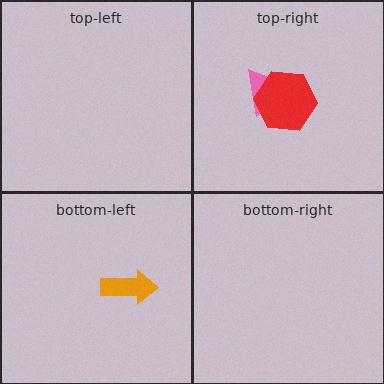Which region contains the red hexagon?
The top-right region.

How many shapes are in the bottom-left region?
1.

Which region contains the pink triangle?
The top-right region.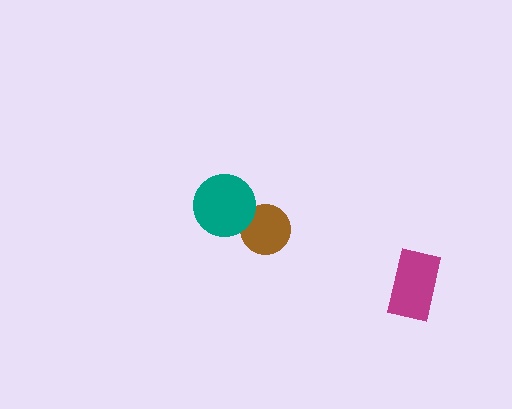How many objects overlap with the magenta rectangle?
0 objects overlap with the magenta rectangle.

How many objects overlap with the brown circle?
1 object overlaps with the brown circle.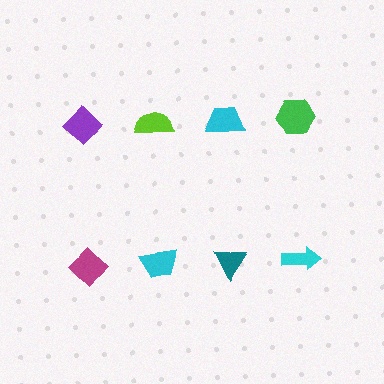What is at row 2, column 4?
A cyan arrow.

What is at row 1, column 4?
A green hexagon.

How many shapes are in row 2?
4 shapes.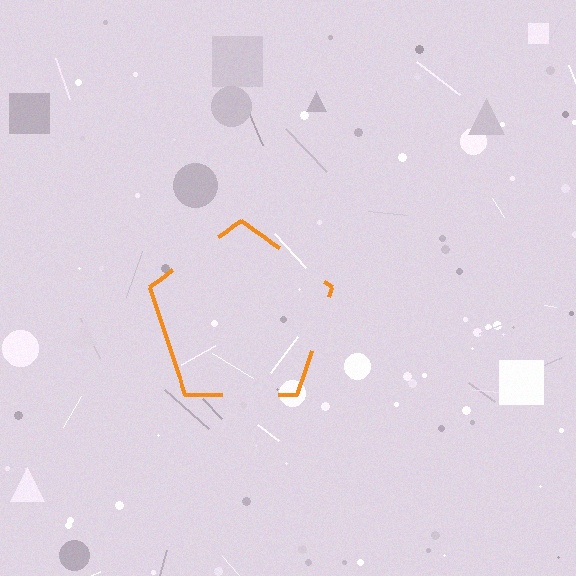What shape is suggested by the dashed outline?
The dashed outline suggests a pentagon.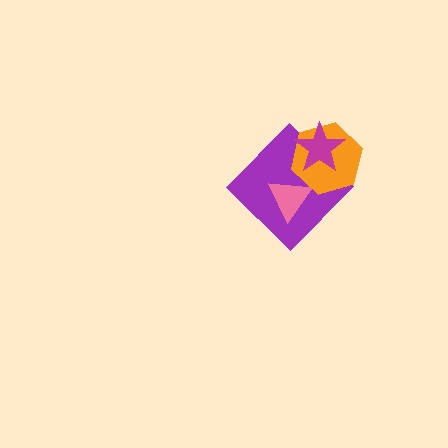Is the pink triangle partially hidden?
Yes, it is partially covered by another shape.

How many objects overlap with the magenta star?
2 objects overlap with the magenta star.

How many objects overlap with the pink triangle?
2 objects overlap with the pink triangle.